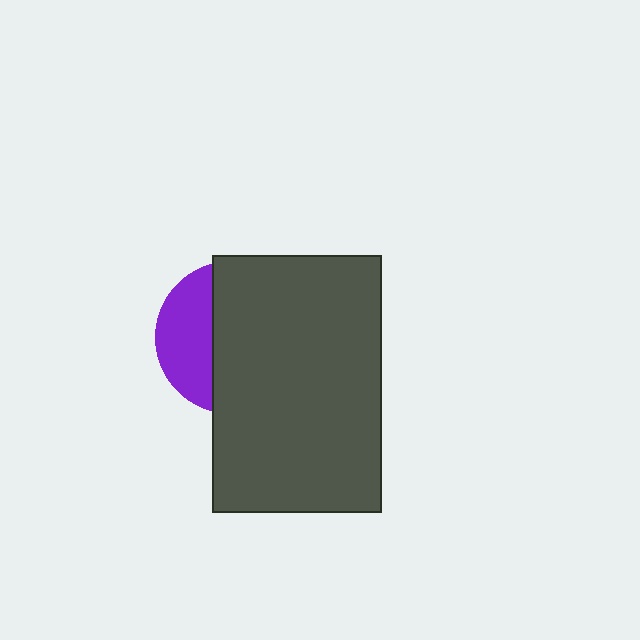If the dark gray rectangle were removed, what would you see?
You would see the complete purple circle.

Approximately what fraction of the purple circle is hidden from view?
Roughly 67% of the purple circle is hidden behind the dark gray rectangle.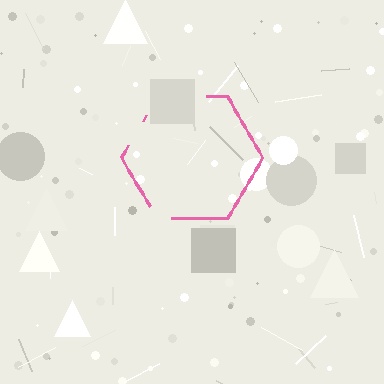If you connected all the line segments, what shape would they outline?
They would outline a hexagon.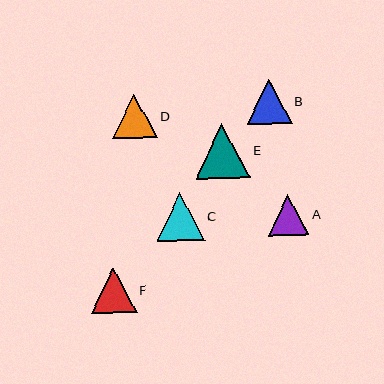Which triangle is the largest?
Triangle E is the largest with a size of approximately 55 pixels.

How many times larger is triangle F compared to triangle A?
Triangle F is approximately 1.1 times the size of triangle A.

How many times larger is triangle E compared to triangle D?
Triangle E is approximately 1.2 times the size of triangle D.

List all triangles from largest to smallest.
From largest to smallest: E, C, F, B, D, A.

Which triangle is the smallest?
Triangle A is the smallest with a size of approximately 41 pixels.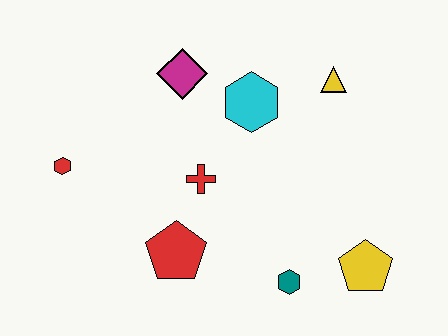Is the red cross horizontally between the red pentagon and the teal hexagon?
Yes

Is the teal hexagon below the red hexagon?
Yes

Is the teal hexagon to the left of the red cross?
No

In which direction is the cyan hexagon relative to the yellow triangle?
The cyan hexagon is to the left of the yellow triangle.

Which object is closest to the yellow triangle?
The cyan hexagon is closest to the yellow triangle.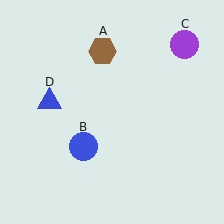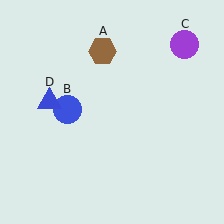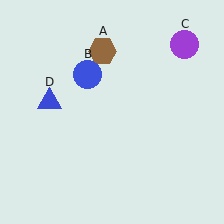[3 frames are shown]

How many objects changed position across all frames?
1 object changed position: blue circle (object B).